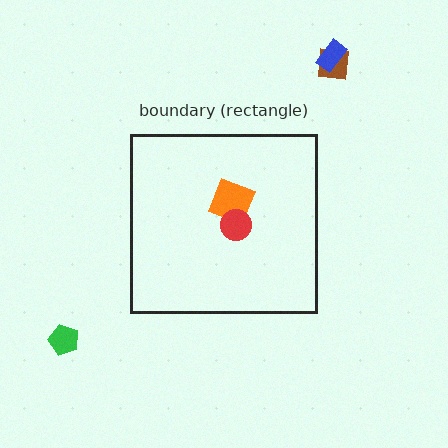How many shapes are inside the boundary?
2 inside, 3 outside.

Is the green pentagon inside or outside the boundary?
Outside.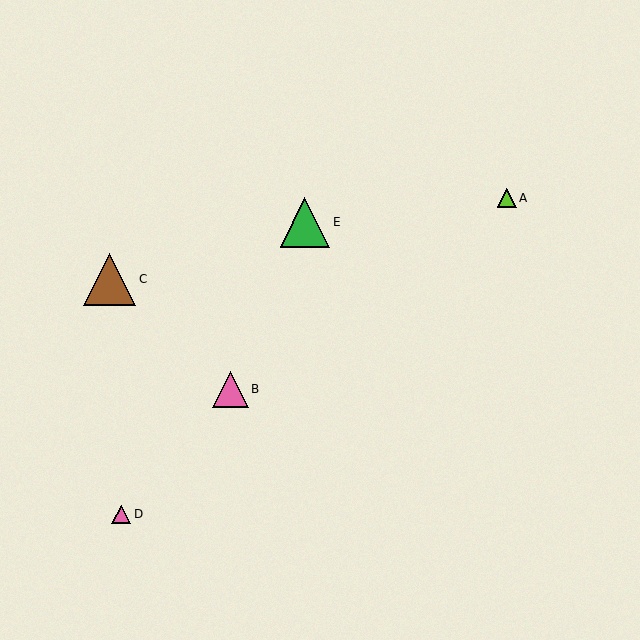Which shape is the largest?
The brown triangle (labeled C) is the largest.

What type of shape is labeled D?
Shape D is a pink triangle.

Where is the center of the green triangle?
The center of the green triangle is at (305, 222).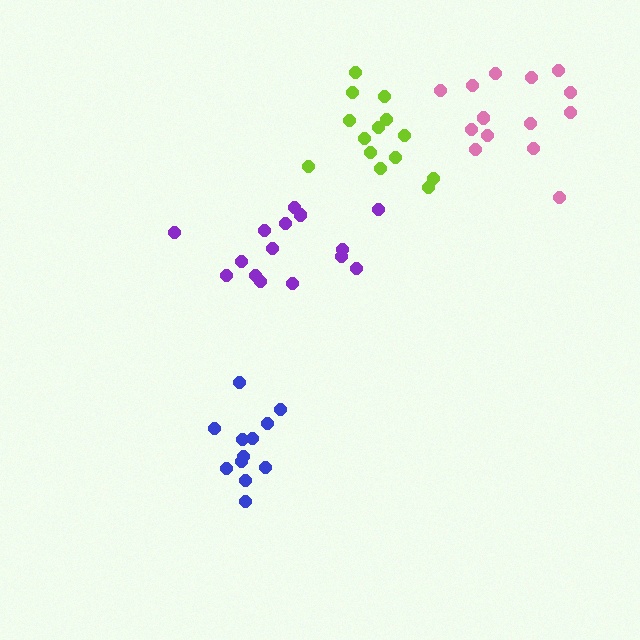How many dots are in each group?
Group 1: 14 dots, Group 2: 12 dots, Group 3: 15 dots, Group 4: 14 dots (55 total).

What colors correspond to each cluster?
The clusters are colored: pink, blue, purple, lime.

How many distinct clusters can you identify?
There are 4 distinct clusters.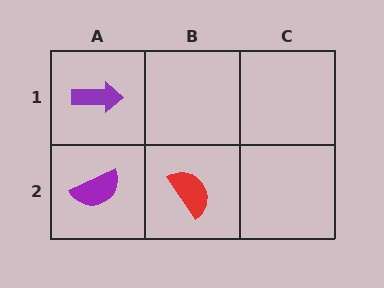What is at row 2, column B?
A red semicircle.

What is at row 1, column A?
A purple arrow.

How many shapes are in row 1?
1 shape.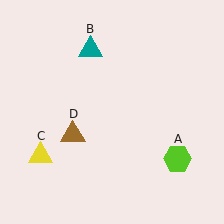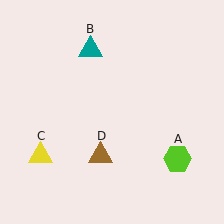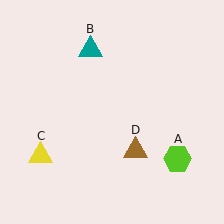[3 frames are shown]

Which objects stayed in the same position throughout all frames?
Lime hexagon (object A) and teal triangle (object B) and yellow triangle (object C) remained stationary.